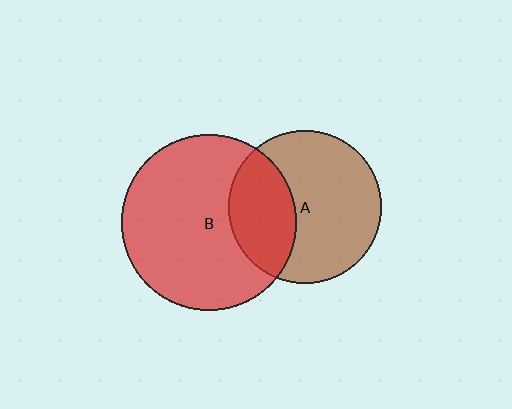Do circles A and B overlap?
Yes.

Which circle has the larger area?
Circle B (red).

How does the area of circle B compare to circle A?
Approximately 1.3 times.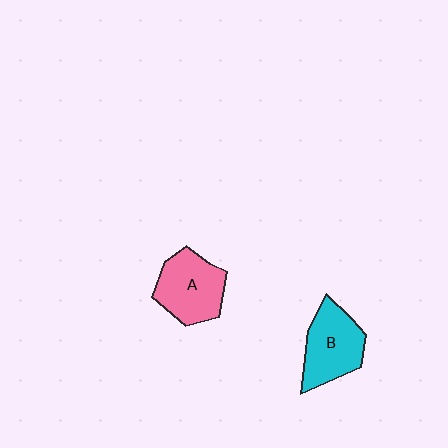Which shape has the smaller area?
Shape B (cyan).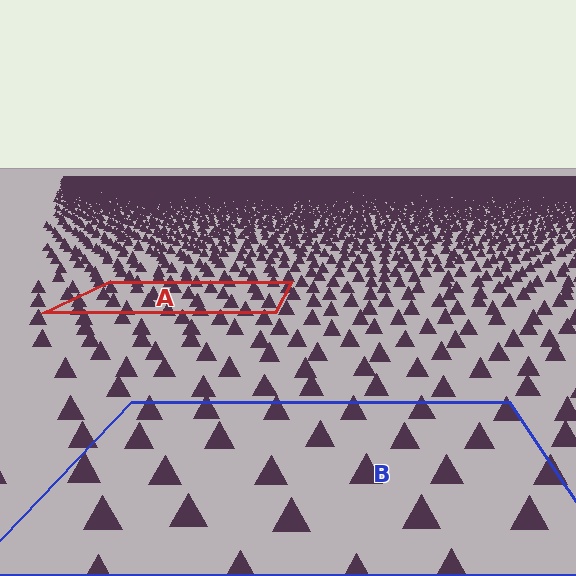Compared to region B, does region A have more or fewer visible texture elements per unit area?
Region A has more texture elements per unit area — they are packed more densely because it is farther away.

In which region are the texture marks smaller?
The texture marks are smaller in region A, because it is farther away.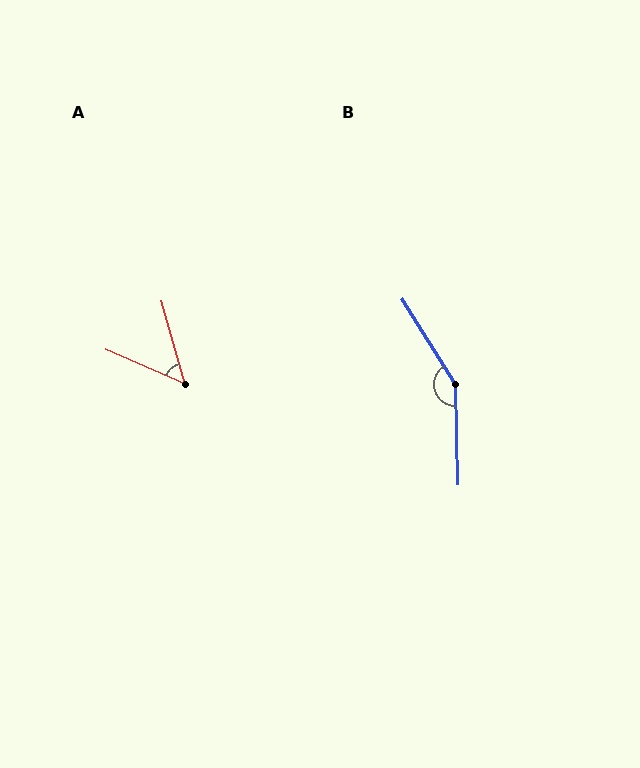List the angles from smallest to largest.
A (50°), B (150°).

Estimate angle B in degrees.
Approximately 150 degrees.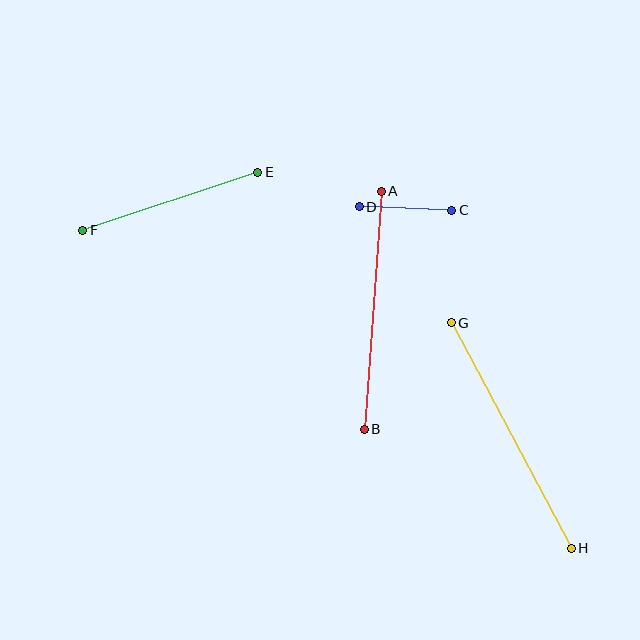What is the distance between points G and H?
The distance is approximately 255 pixels.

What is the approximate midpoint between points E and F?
The midpoint is at approximately (170, 201) pixels.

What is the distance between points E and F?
The distance is approximately 184 pixels.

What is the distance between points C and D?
The distance is approximately 93 pixels.